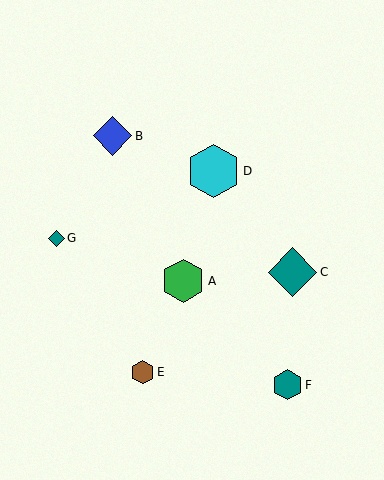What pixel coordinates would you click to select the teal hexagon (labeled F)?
Click at (287, 385) to select the teal hexagon F.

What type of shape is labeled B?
Shape B is a blue diamond.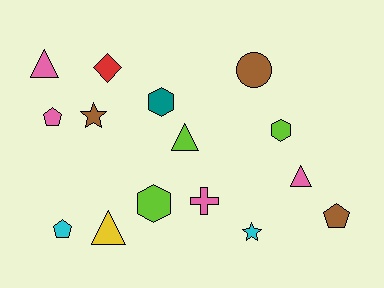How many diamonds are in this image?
There is 1 diamond.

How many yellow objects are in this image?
There is 1 yellow object.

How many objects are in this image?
There are 15 objects.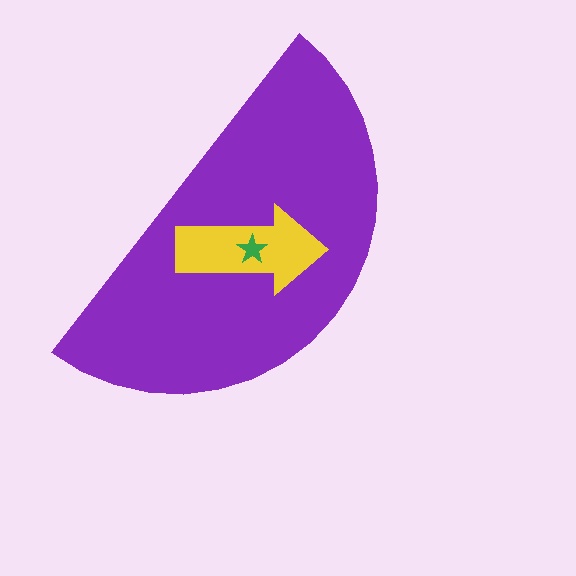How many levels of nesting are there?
3.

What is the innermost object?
The green star.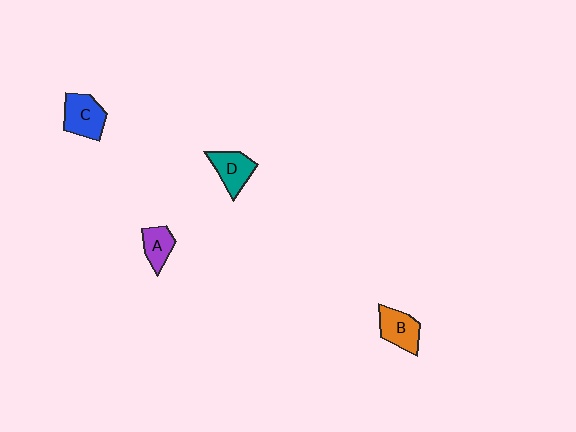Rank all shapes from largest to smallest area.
From largest to smallest: C (blue), B (orange), D (teal), A (purple).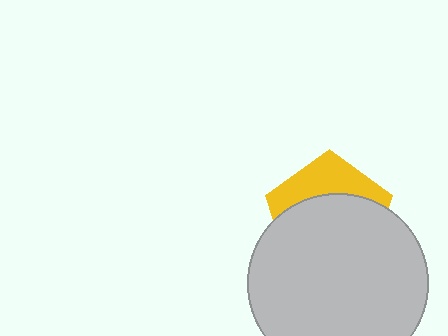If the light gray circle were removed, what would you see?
You would see the complete yellow pentagon.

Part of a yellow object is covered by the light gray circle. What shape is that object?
It is a pentagon.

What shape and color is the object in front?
The object in front is a light gray circle.